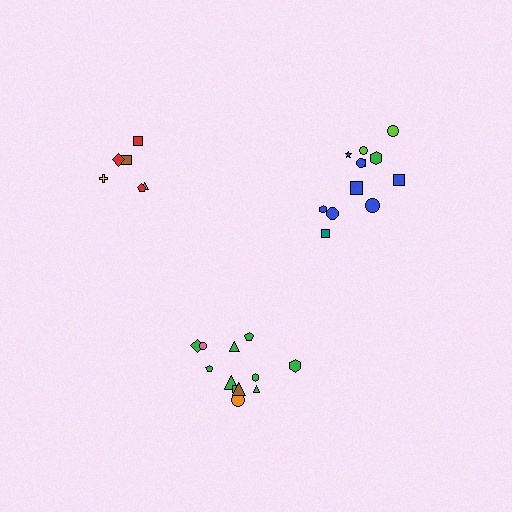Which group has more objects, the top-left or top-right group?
The top-right group.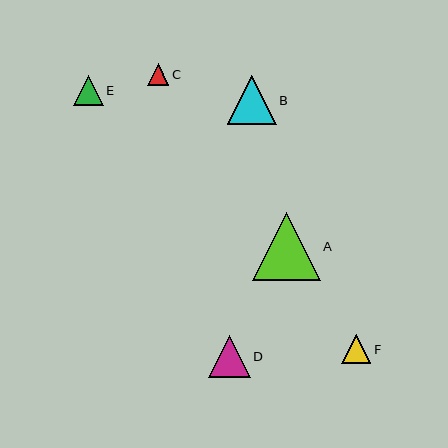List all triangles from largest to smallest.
From largest to smallest: A, B, D, E, F, C.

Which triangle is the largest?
Triangle A is the largest with a size of approximately 68 pixels.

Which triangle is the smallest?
Triangle C is the smallest with a size of approximately 22 pixels.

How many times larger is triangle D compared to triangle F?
Triangle D is approximately 1.4 times the size of triangle F.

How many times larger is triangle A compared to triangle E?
Triangle A is approximately 2.3 times the size of triangle E.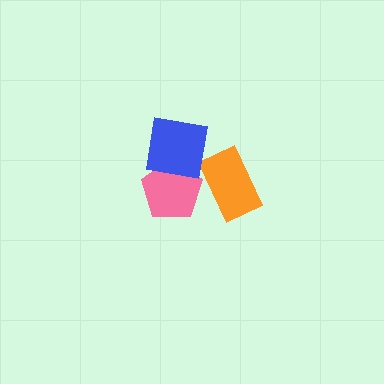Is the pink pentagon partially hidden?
Yes, it is partially covered by another shape.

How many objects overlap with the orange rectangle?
1 object overlaps with the orange rectangle.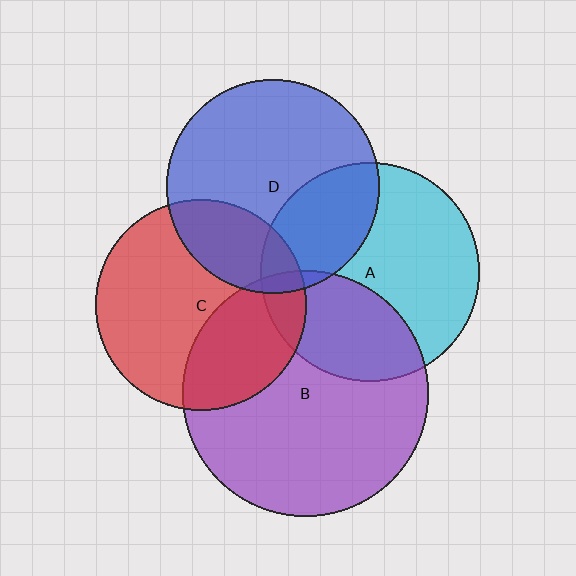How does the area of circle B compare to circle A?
Approximately 1.3 times.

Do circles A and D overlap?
Yes.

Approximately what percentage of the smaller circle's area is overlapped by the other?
Approximately 30%.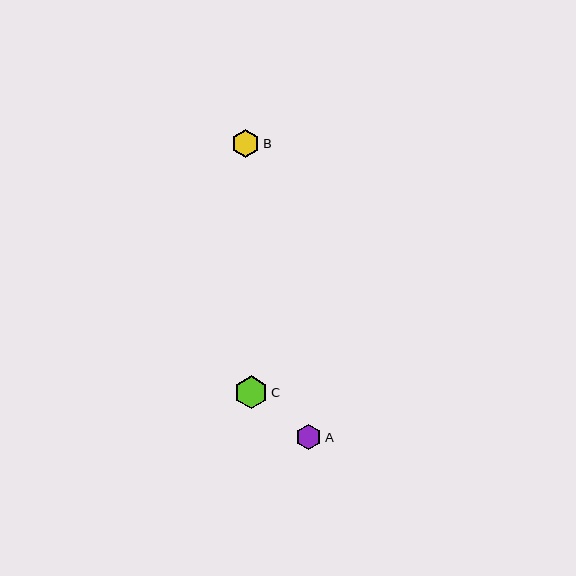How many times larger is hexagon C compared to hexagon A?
Hexagon C is approximately 1.3 times the size of hexagon A.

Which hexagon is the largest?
Hexagon C is the largest with a size of approximately 33 pixels.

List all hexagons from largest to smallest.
From largest to smallest: C, B, A.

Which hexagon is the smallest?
Hexagon A is the smallest with a size of approximately 26 pixels.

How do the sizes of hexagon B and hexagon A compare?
Hexagon B and hexagon A are approximately the same size.